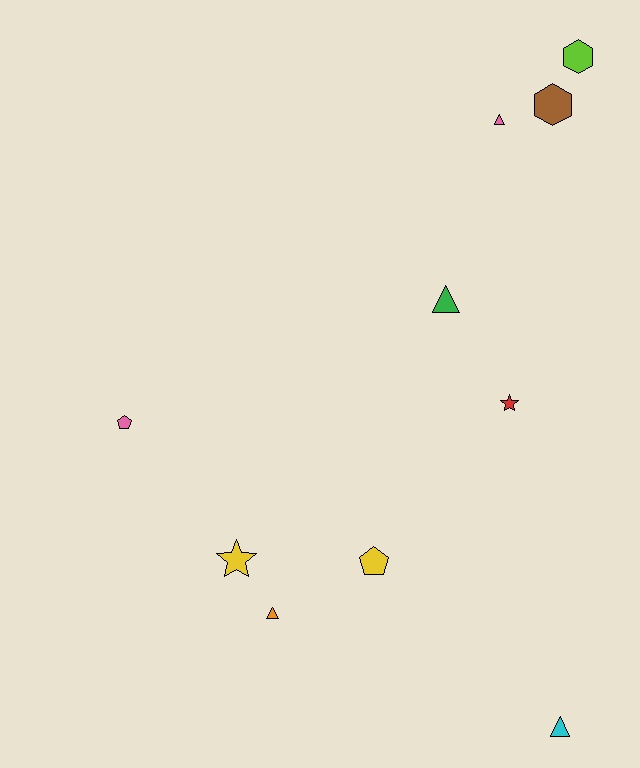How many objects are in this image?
There are 10 objects.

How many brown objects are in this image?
There is 1 brown object.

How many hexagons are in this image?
There are 2 hexagons.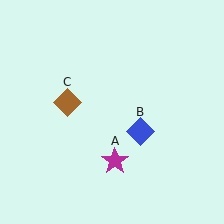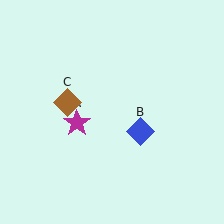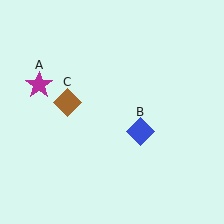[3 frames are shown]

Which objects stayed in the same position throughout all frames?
Blue diamond (object B) and brown diamond (object C) remained stationary.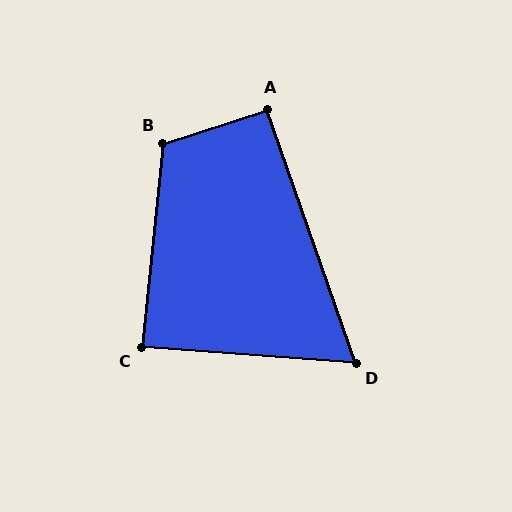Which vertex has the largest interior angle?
B, at approximately 113 degrees.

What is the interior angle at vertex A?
Approximately 92 degrees (approximately right).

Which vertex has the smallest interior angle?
D, at approximately 67 degrees.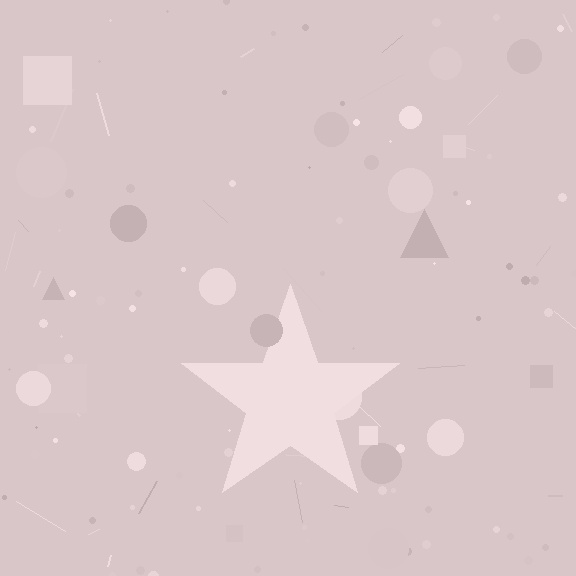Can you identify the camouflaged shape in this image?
The camouflaged shape is a star.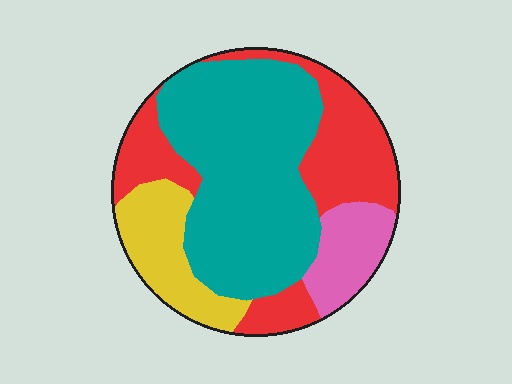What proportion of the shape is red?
Red covers 29% of the shape.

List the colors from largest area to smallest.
From largest to smallest: teal, red, yellow, pink.